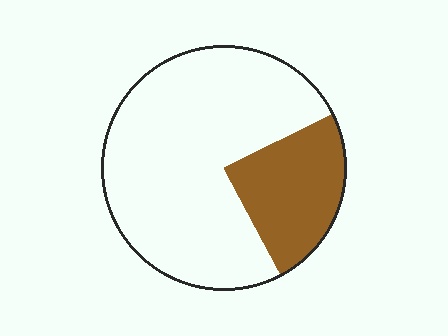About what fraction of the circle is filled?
About one quarter (1/4).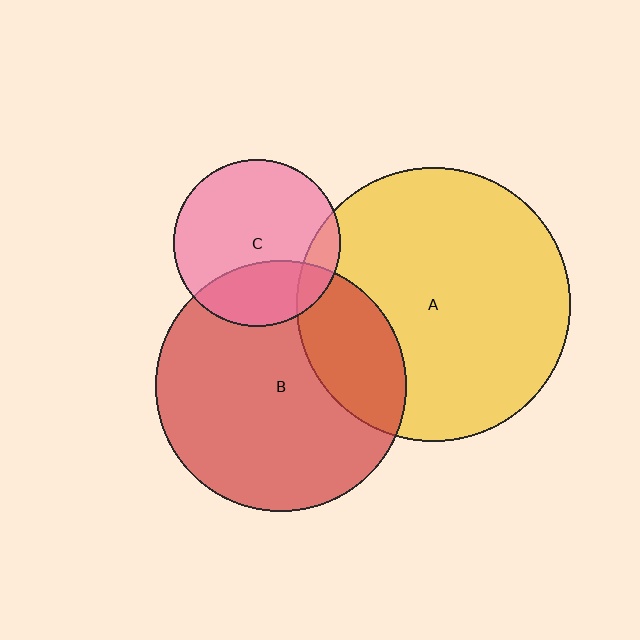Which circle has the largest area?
Circle A (yellow).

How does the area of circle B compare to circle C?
Approximately 2.2 times.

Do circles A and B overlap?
Yes.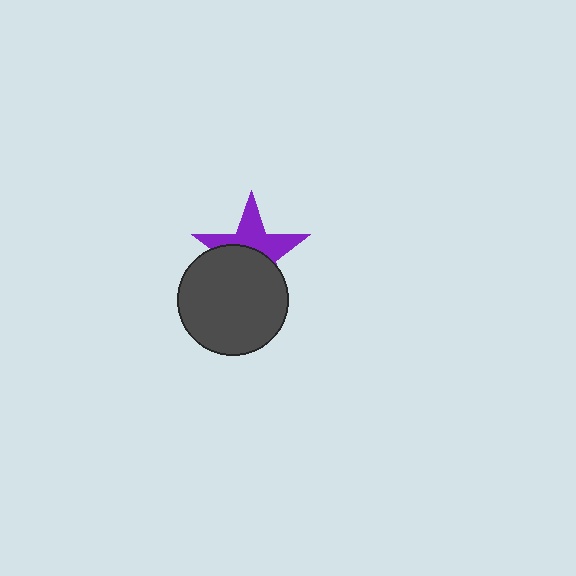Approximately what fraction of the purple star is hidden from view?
Roughly 51% of the purple star is hidden behind the dark gray circle.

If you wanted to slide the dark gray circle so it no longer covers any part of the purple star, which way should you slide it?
Slide it down — that is the most direct way to separate the two shapes.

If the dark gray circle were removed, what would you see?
You would see the complete purple star.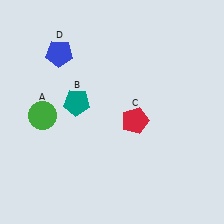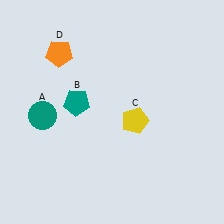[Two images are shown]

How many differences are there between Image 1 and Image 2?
There are 3 differences between the two images.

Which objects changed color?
A changed from green to teal. C changed from red to yellow. D changed from blue to orange.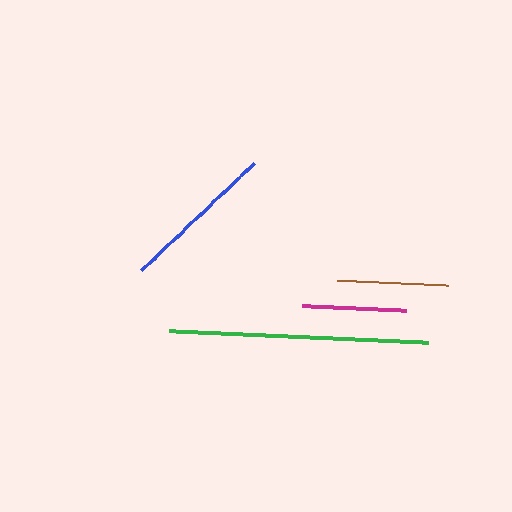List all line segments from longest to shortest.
From longest to shortest: green, blue, brown, magenta.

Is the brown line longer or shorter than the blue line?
The blue line is longer than the brown line.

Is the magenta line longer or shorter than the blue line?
The blue line is longer than the magenta line.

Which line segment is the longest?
The green line is the longest at approximately 259 pixels.